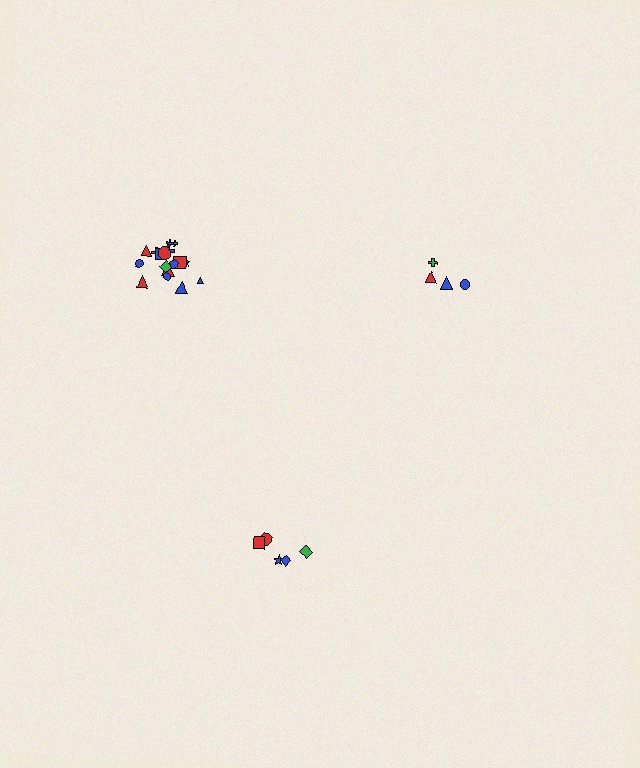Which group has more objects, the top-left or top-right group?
The top-left group.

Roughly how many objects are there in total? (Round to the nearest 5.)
Roughly 25 objects in total.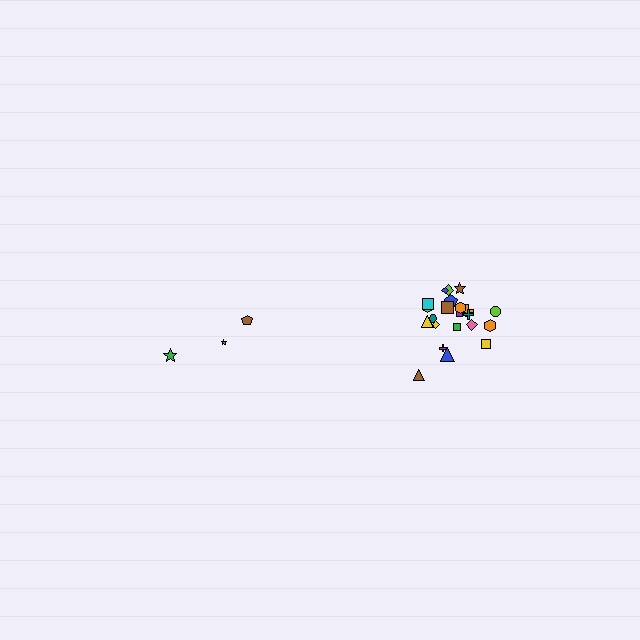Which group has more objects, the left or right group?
The right group.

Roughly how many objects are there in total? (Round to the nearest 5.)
Roughly 25 objects in total.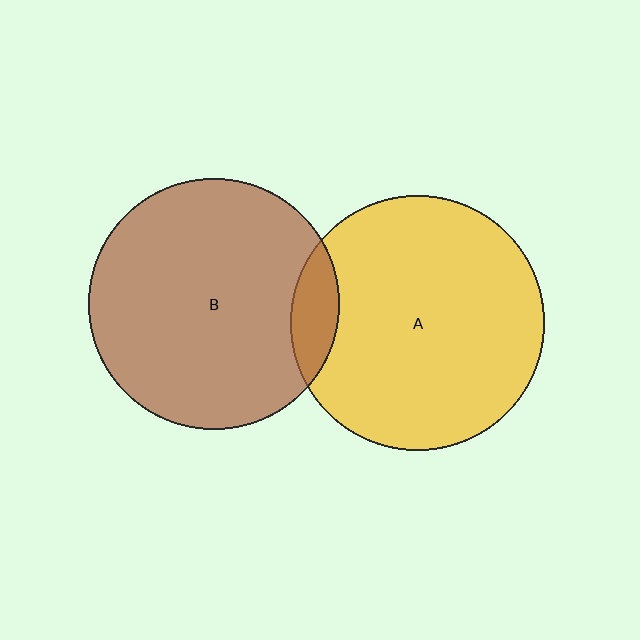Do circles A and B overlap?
Yes.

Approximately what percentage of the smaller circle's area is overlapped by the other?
Approximately 10%.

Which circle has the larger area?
Circle A (yellow).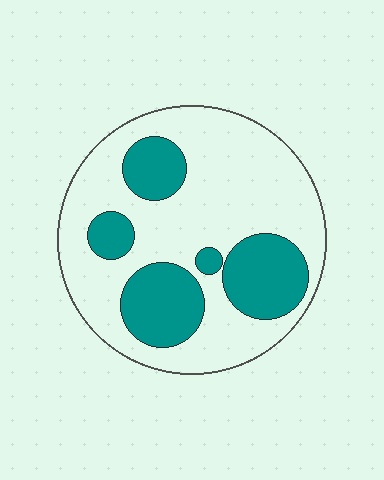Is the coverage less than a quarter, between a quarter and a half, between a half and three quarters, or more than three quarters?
Between a quarter and a half.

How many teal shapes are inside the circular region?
5.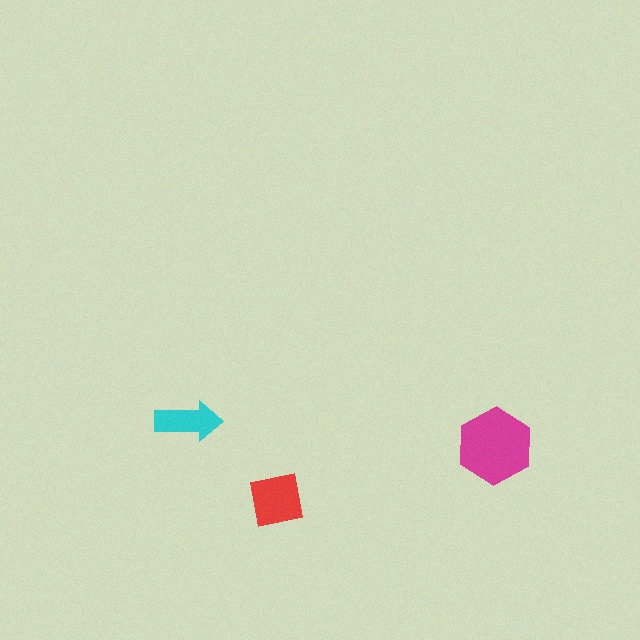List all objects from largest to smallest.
The magenta hexagon, the red square, the cyan arrow.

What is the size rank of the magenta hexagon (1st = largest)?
1st.